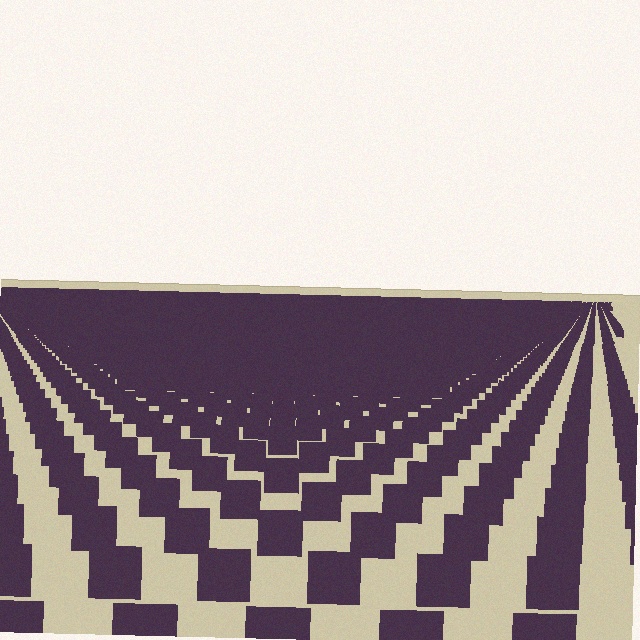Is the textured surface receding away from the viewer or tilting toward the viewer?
The surface is receding away from the viewer. Texture elements get smaller and denser toward the top.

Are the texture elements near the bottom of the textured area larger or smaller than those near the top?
Larger. Near the bottom, elements are closer to the viewer and appear at a bigger on-screen size.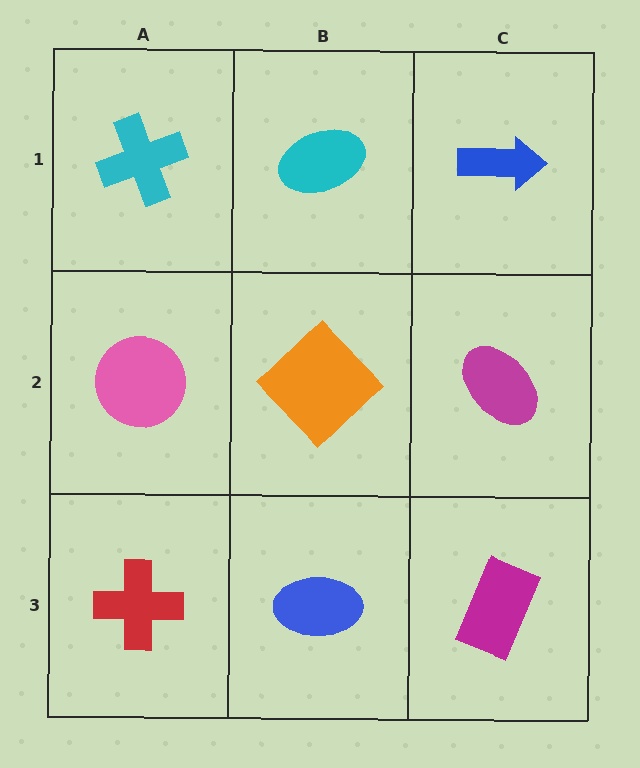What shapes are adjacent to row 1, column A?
A pink circle (row 2, column A), a cyan ellipse (row 1, column B).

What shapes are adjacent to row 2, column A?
A cyan cross (row 1, column A), a red cross (row 3, column A), an orange diamond (row 2, column B).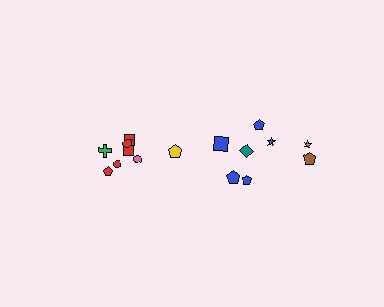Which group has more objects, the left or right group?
The left group.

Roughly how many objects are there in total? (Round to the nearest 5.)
Roughly 20 objects in total.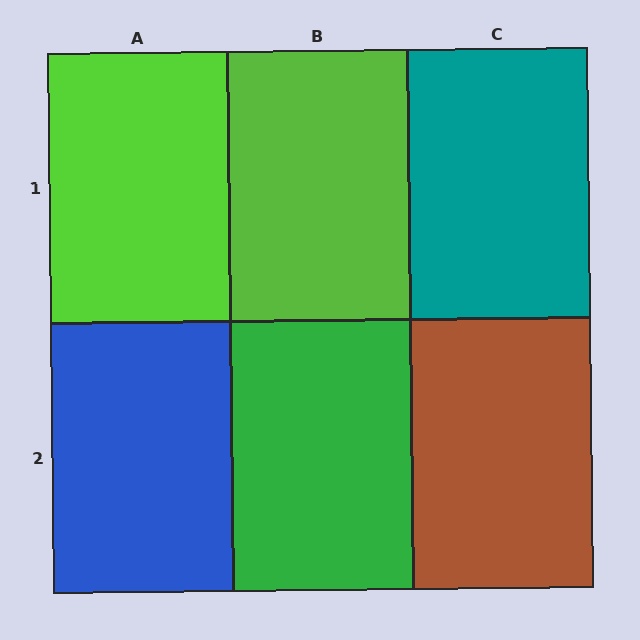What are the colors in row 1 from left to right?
Lime, lime, teal.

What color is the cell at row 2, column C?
Brown.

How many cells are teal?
1 cell is teal.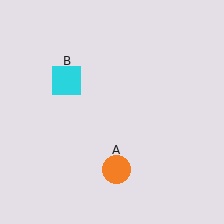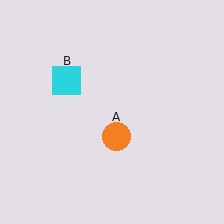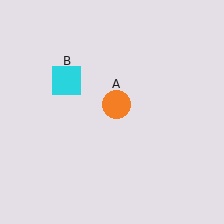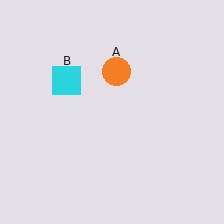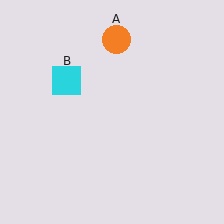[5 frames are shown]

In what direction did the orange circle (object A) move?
The orange circle (object A) moved up.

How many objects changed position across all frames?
1 object changed position: orange circle (object A).